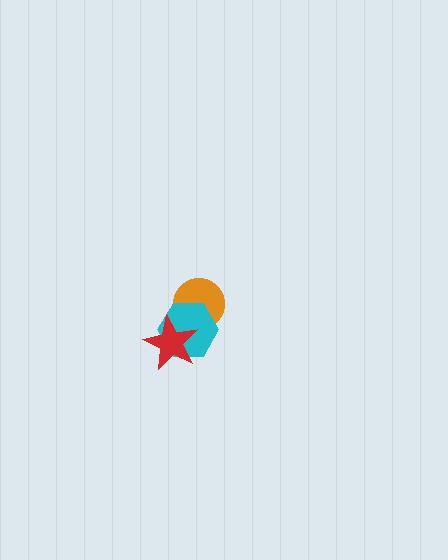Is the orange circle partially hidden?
Yes, it is partially covered by another shape.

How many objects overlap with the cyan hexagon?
2 objects overlap with the cyan hexagon.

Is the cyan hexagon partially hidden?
Yes, it is partially covered by another shape.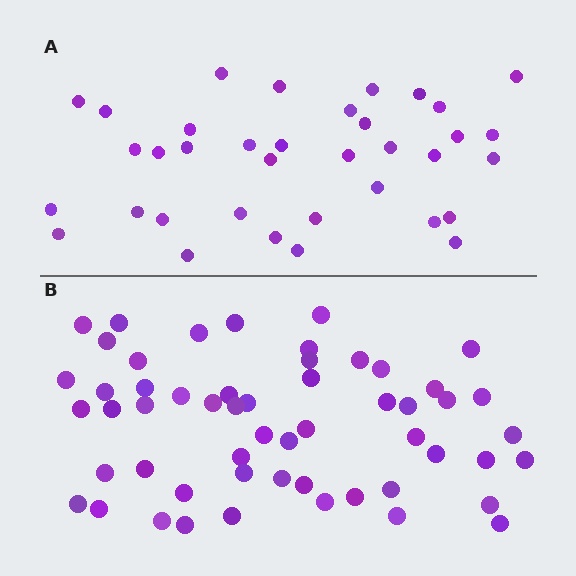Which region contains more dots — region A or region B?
Region B (the bottom region) has more dots.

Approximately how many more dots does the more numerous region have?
Region B has approximately 20 more dots than region A.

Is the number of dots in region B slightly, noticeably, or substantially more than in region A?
Region B has substantially more. The ratio is roughly 1.5 to 1.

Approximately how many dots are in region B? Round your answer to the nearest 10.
About 60 dots. (The exact count is 55, which rounds to 60.)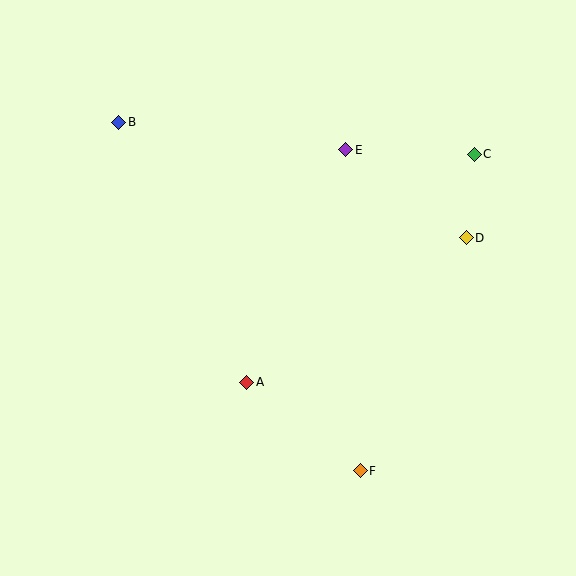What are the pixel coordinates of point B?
Point B is at (118, 122).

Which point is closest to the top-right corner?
Point C is closest to the top-right corner.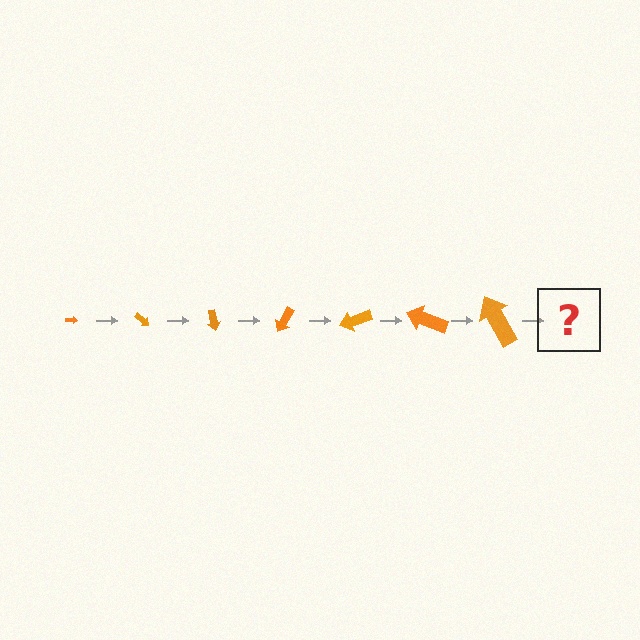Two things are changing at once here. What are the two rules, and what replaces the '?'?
The two rules are that the arrow grows larger each step and it rotates 40 degrees each step. The '?' should be an arrow, larger than the previous one and rotated 280 degrees from the start.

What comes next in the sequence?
The next element should be an arrow, larger than the previous one and rotated 280 degrees from the start.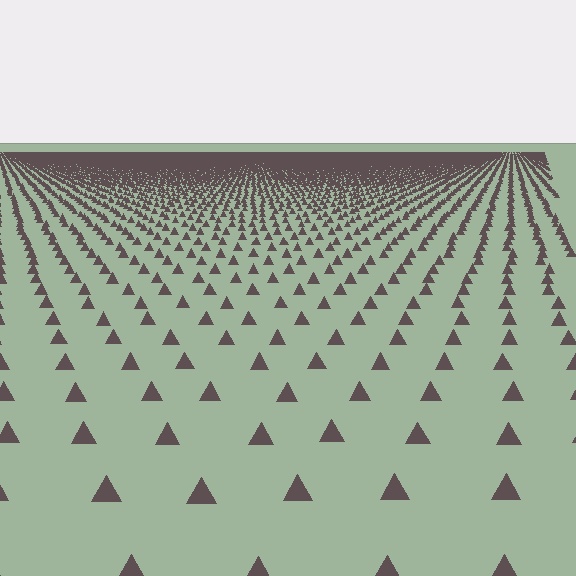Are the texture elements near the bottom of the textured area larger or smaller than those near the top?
Larger. Near the bottom, elements are closer to the viewer and appear at a bigger on-screen size.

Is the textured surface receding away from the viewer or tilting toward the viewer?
The surface is receding away from the viewer. Texture elements get smaller and denser toward the top.